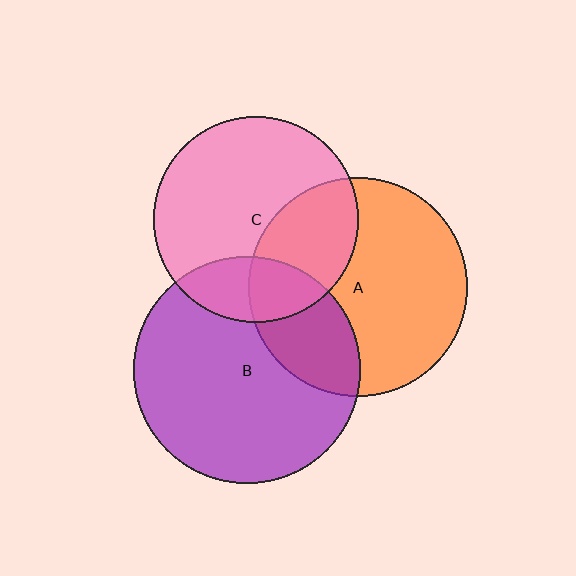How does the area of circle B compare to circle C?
Approximately 1.2 times.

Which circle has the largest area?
Circle B (purple).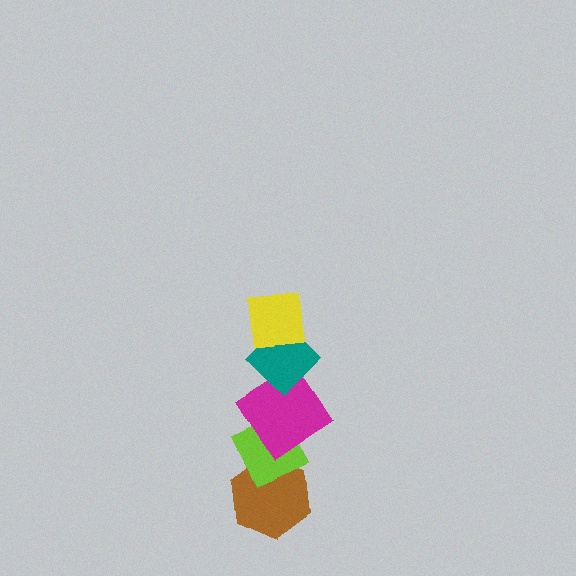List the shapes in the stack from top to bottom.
From top to bottom: the yellow square, the teal diamond, the magenta diamond, the lime diamond, the brown hexagon.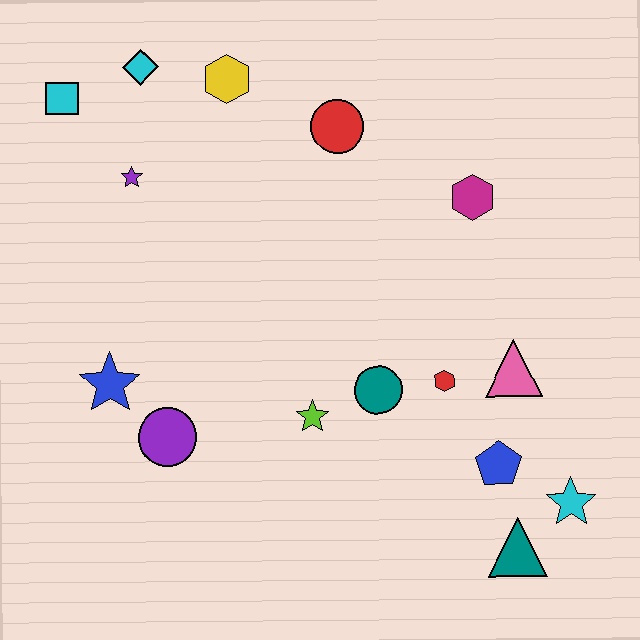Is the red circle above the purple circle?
Yes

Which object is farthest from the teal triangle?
The cyan square is farthest from the teal triangle.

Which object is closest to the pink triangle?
The red hexagon is closest to the pink triangle.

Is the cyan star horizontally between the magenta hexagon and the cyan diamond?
No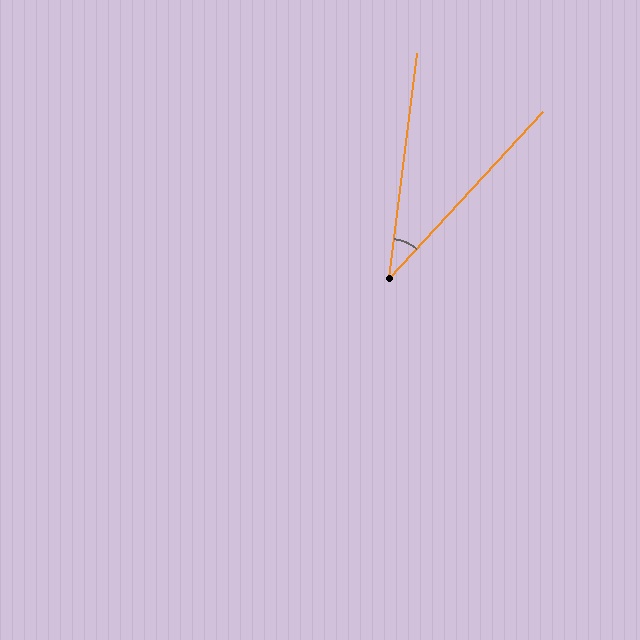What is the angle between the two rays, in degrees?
Approximately 36 degrees.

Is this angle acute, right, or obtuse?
It is acute.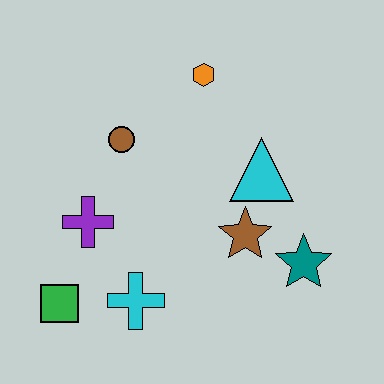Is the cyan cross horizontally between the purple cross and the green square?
No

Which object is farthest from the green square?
The orange hexagon is farthest from the green square.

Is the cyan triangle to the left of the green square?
No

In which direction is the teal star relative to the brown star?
The teal star is to the right of the brown star.